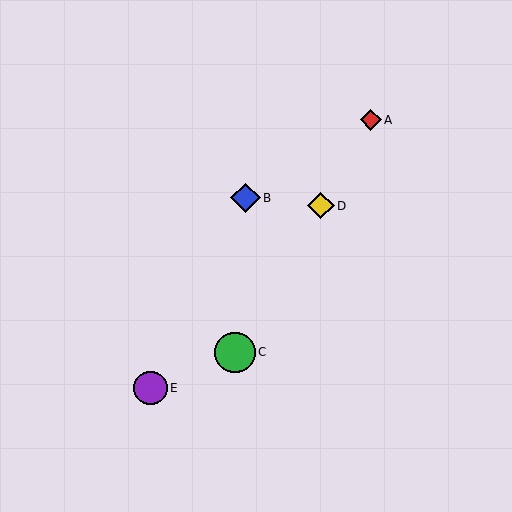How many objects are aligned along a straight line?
3 objects (A, C, D) are aligned along a straight line.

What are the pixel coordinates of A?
Object A is at (371, 120).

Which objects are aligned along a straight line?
Objects A, C, D are aligned along a straight line.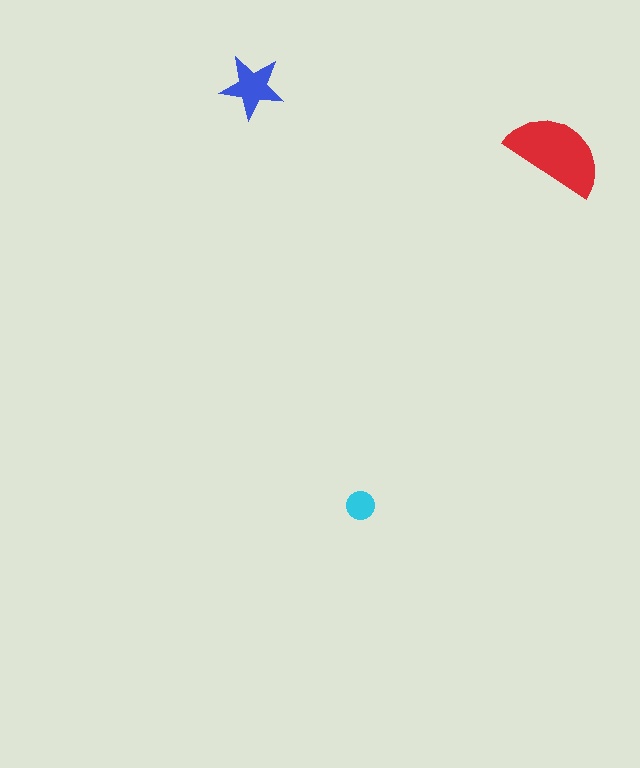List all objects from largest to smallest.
The red semicircle, the blue star, the cyan circle.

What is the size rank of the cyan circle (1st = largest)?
3rd.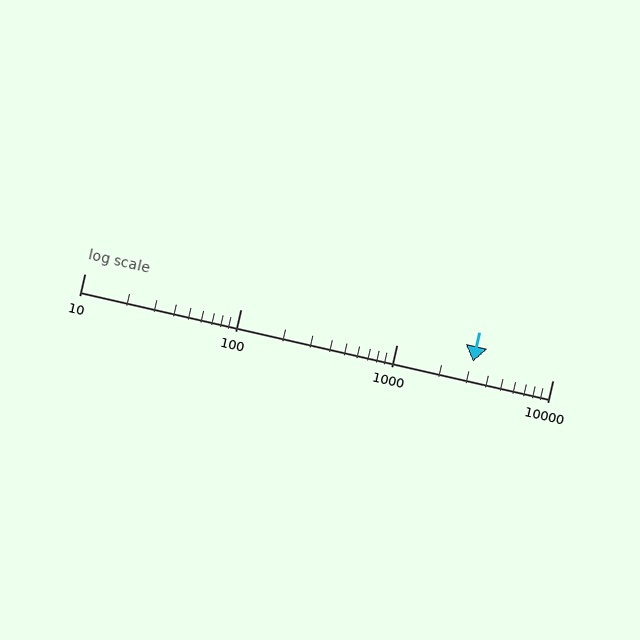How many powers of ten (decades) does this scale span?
The scale spans 3 decades, from 10 to 10000.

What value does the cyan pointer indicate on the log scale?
The pointer indicates approximately 3100.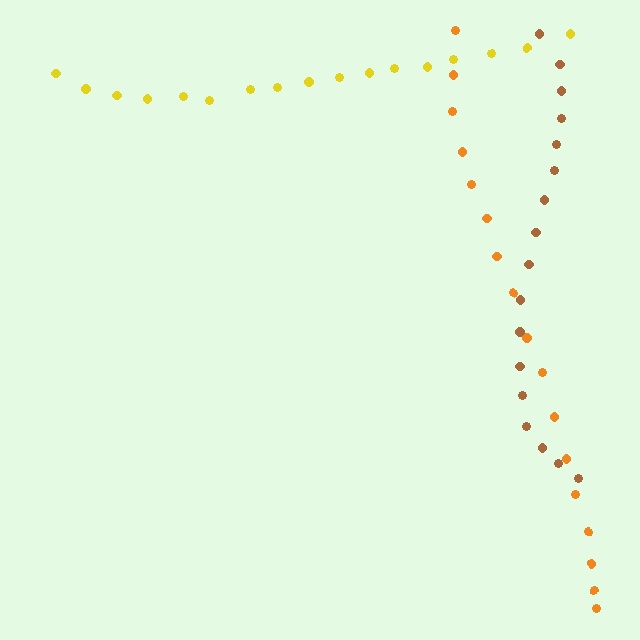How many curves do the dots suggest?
There are 3 distinct paths.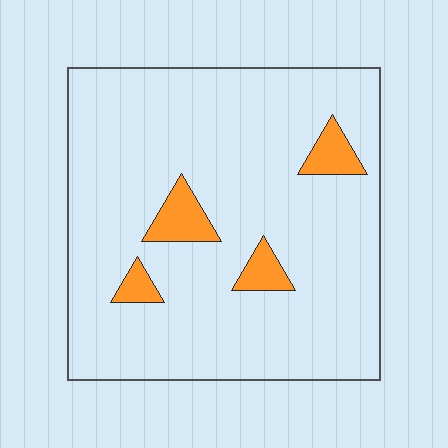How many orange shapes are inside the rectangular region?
4.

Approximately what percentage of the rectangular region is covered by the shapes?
Approximately 10%.